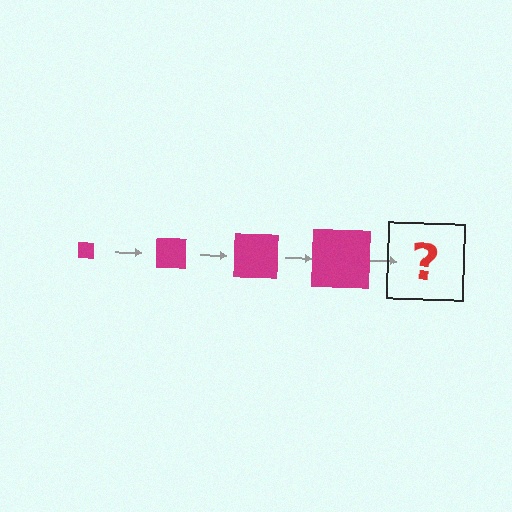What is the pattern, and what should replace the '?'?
The pattern is that the square gets progressively larger each step. The '?' should be a magenta square, larger than the previous one.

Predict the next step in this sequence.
The next step is a magenta square, larger than the previous one.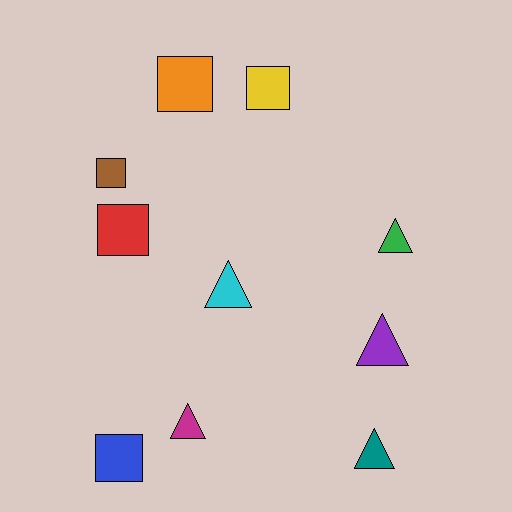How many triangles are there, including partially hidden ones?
There are 5 triangles.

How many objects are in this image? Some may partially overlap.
There are 10 objects.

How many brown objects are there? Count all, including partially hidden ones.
There is 1 brown object.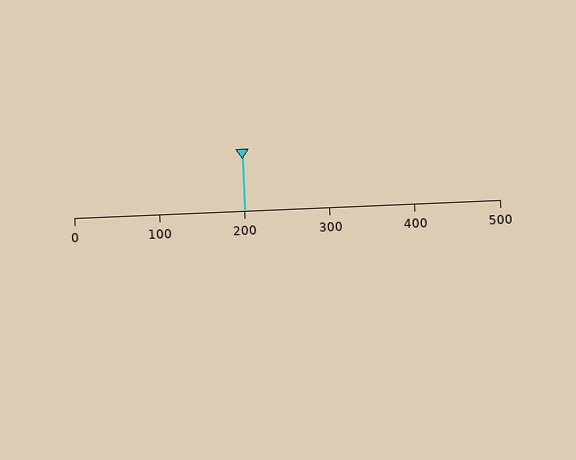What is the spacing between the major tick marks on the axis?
The major ticks are spaced 100 apart.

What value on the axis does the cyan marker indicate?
The marker indicates approximately 200.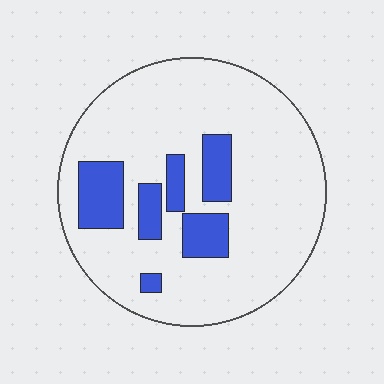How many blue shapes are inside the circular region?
6.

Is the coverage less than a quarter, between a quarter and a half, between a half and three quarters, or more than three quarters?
Less than a quarter.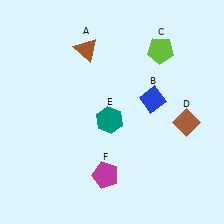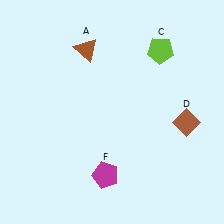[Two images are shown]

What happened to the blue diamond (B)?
The blue diamond (B) was removed in Image 2. It was in the top-right area of Image 1.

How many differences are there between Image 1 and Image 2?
There are 2 differences between the two images.